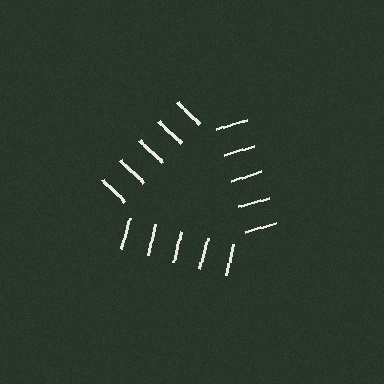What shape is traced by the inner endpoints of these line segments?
An illusory triangle — the line segments terminate on its edges but no continuous stroke is drawn.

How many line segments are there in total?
15 — 5 along each of the 3 edges.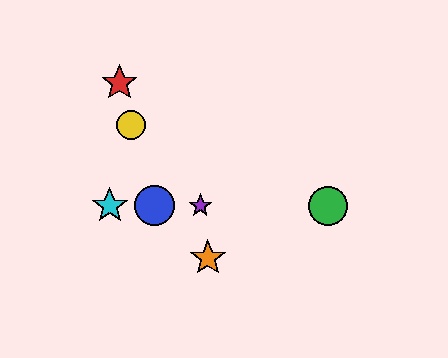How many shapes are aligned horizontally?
4 shapes (the blue circle, the green circle, the purple star, the cyan star) are aligned horizontally.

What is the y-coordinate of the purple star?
The purple star is at y≈206.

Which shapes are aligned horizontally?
The blue circle, the green circle, the purple star, the cyan star are aligned horizontally.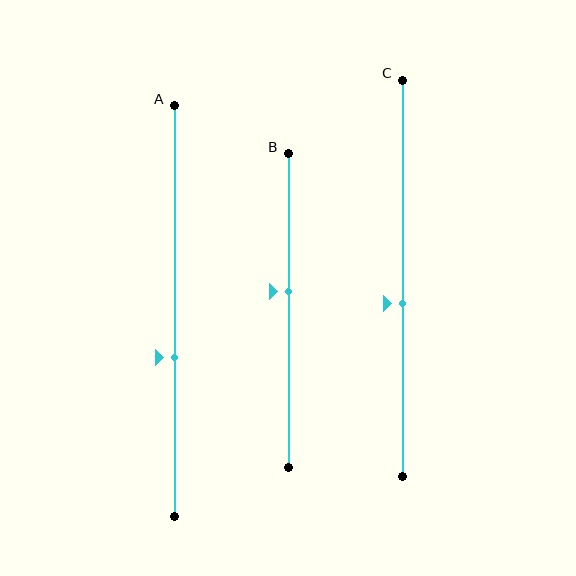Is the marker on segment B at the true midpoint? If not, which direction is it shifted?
No, the marker on segment B is shifted upward by about 6% of the segment length.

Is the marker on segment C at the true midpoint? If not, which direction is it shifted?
No, the marker on segment C is shifted downward by about 6% of the segment length.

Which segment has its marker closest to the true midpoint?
Segment B has its marker closest to the true midpoint.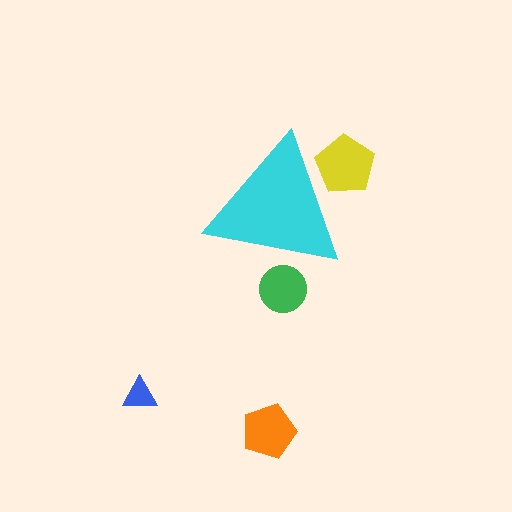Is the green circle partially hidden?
Yes, the green circle is partially hidden behind the cyan triangle.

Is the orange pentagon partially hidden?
No, the orange pentagon is fully visible.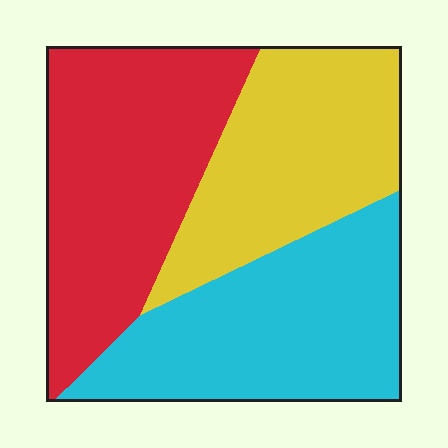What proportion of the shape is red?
Red covers about 35% of the shape.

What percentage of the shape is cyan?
Cyan covers roughly 35% of the shape.